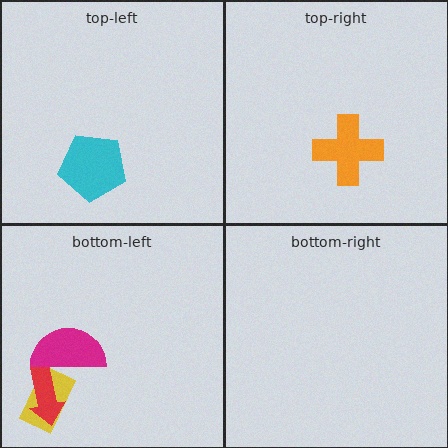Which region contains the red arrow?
The bottom-left region.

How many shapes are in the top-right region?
1.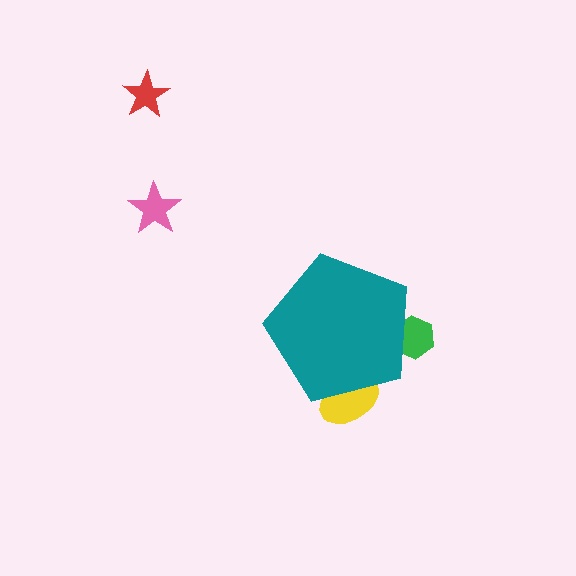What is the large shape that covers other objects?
A teal pentagon.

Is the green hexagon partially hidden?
Yes, the green hexagon is partially hidden behind the teal pentagon.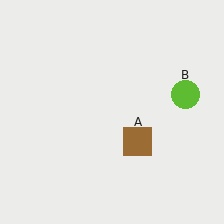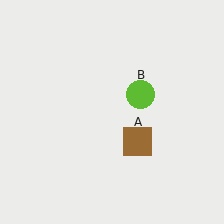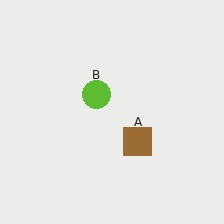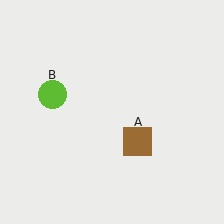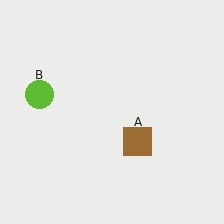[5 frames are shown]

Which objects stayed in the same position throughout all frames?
Brown square (object A) remained stationary.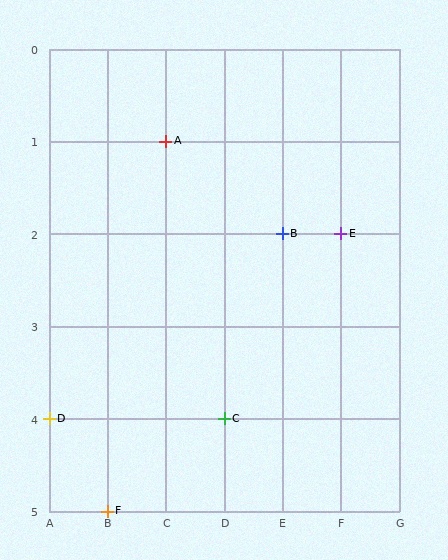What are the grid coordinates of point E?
Point E is at grid coordinates (F, 2).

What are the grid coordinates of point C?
Point C is at grid coordinates (D, 4).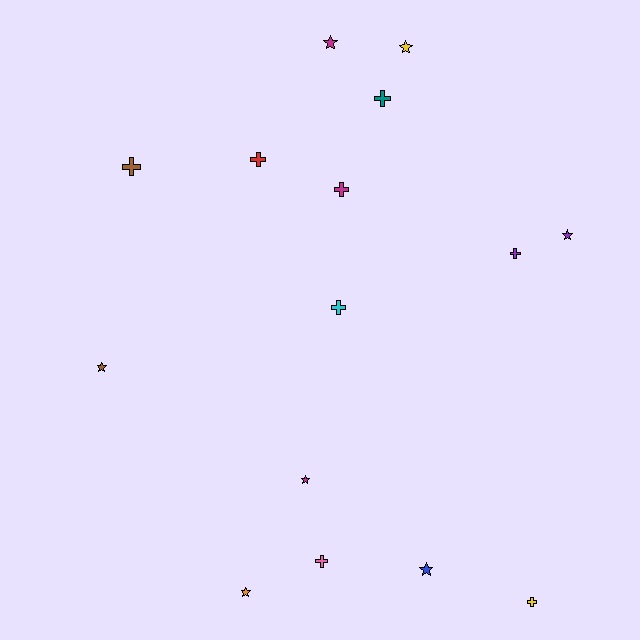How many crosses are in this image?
There are 8 crosses.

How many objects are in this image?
There are 15 objects.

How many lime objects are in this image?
There are no lime objects.